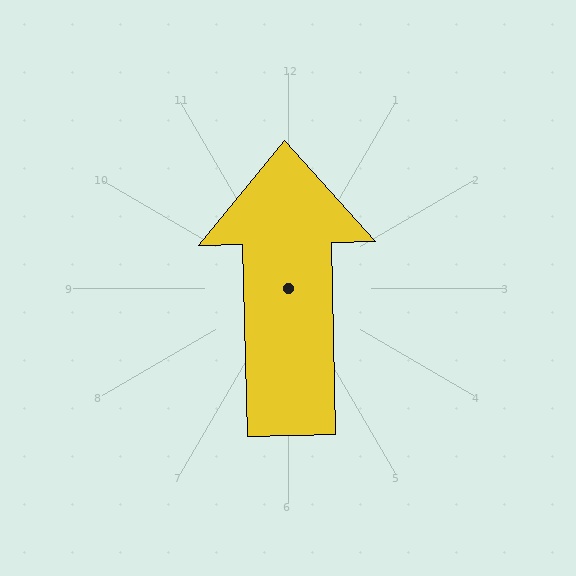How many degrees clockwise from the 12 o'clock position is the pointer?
Approximately 359 degrees.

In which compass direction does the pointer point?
North.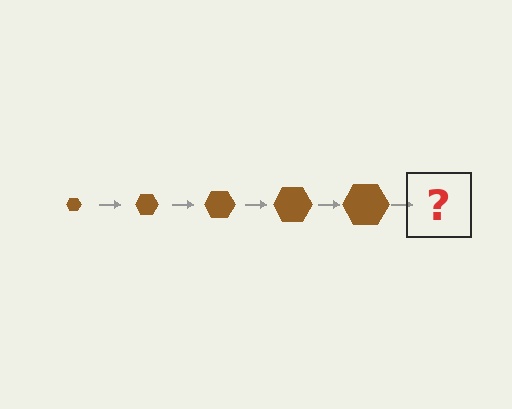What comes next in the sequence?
The next element should be a brown hexagon, larger than the previous one.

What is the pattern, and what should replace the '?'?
The pattern is that the hexagon gets progressively larger each step. The '?' should be a brown hexagon, larger than the previous one.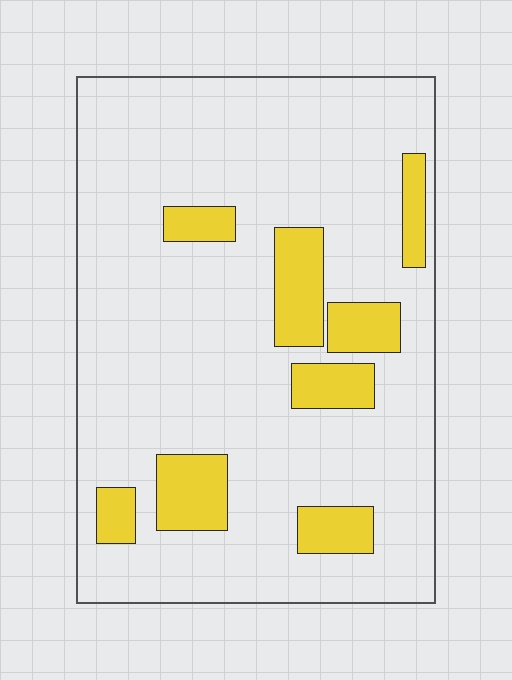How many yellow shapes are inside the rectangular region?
8.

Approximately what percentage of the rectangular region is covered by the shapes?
Approximately 15%.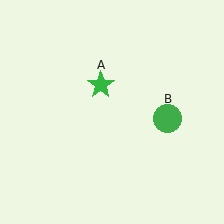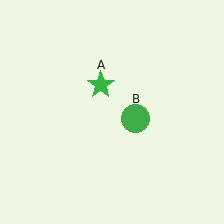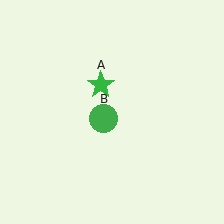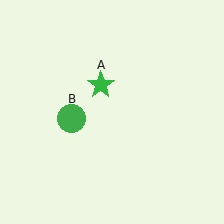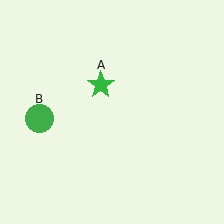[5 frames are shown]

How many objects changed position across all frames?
1 object changed position: green circle (object B).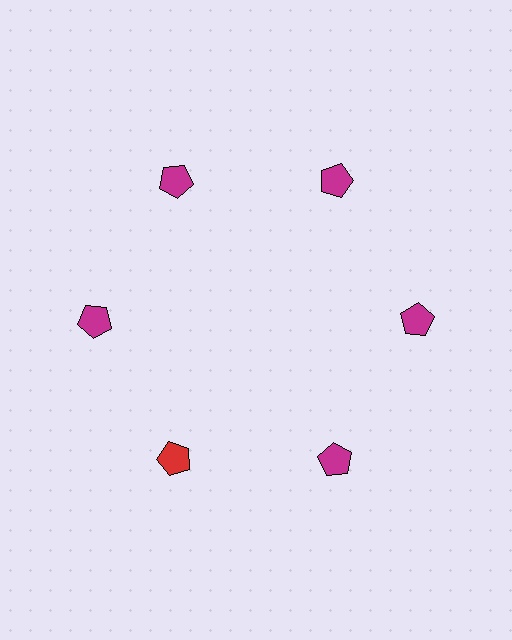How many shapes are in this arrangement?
There are 6 shapes arranged in a ring pattern.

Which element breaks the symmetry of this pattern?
The red pentagon at roughly the 7 o'clock position breaks the symmetry. All other shapes are magenta pentagons.